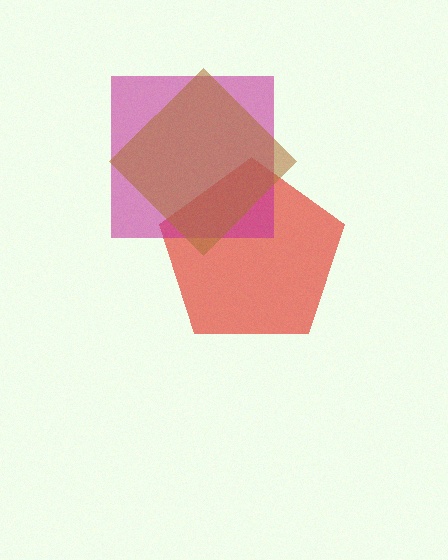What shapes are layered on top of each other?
The layered shapes are: a red pentagon, a magenta square, a brown diamond.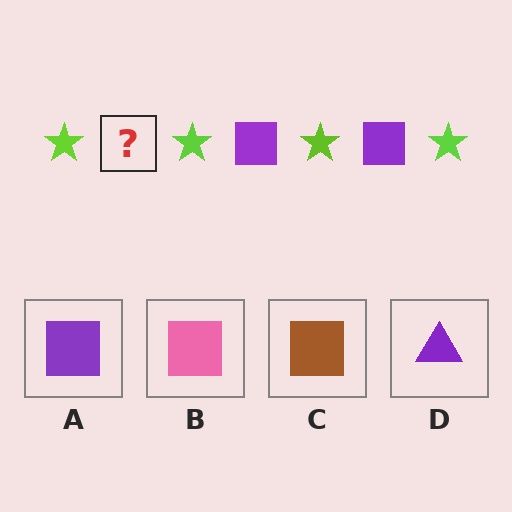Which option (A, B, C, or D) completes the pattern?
A.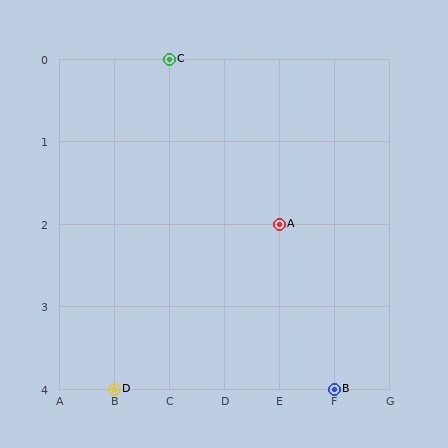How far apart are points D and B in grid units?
Points D and B are 4 columns apart.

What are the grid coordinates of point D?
Point D is at grid coordinates (B, 4).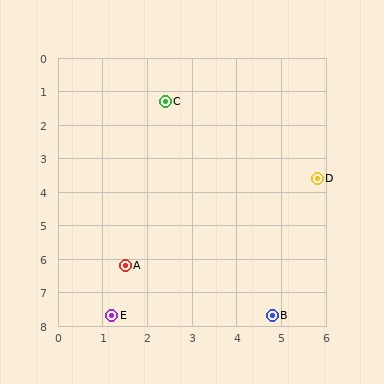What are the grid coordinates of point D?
Point D is at approximately (5.8, 3.6).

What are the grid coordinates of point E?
Point E is at approximately (1.2, 7.7).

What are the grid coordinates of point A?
Point A is at approximately (1.5, 6.2).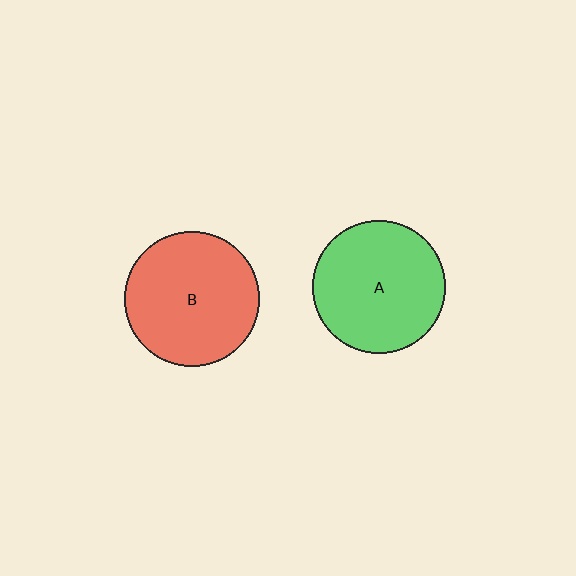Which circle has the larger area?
Circle B (red).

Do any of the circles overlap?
No, none of the circles overlap.